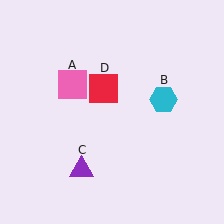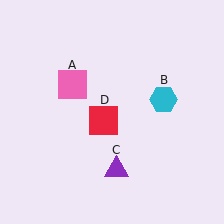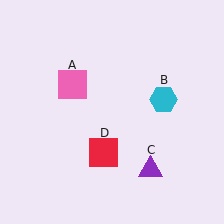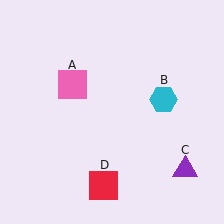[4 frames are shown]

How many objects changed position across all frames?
2 objects changed position: purple triangle (object C), red square (object D).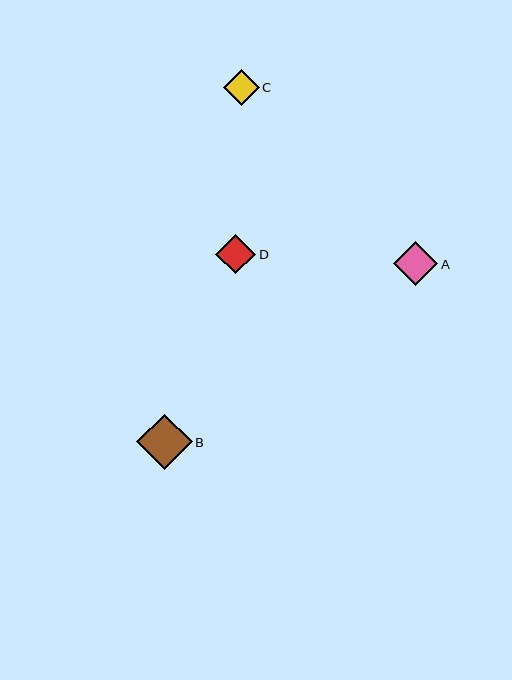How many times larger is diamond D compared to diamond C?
Diamond D is approximately 1.1 times the size of diamond C.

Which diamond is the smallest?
Diamond C is the smallest with a size of approximately 36 pixels.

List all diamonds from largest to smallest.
From largest to smallest: B, A, D, C.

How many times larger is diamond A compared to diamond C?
Diamond A is approximately 1.2 times the size of diamond C.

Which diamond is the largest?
Diamond B is the largest with a size of approximately 55 pixels.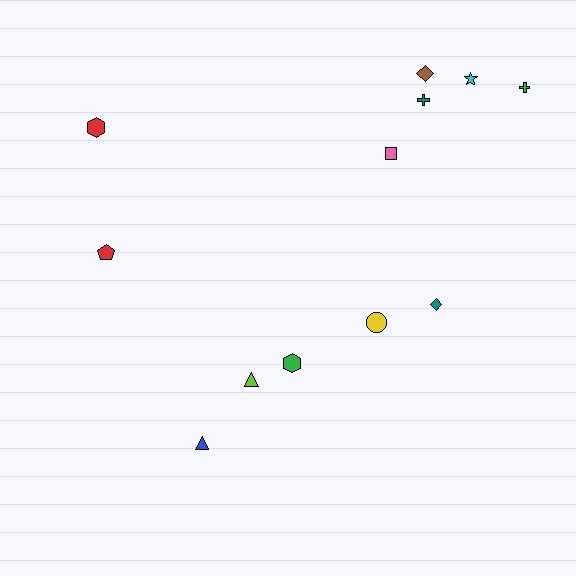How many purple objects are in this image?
There are no purple objects.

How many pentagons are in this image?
There is 1 pentagon.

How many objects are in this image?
There are 12 objects.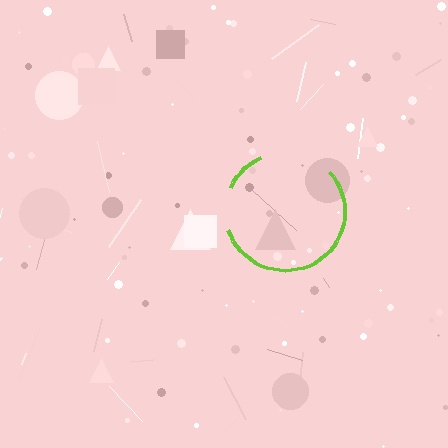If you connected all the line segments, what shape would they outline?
They would outline a circle.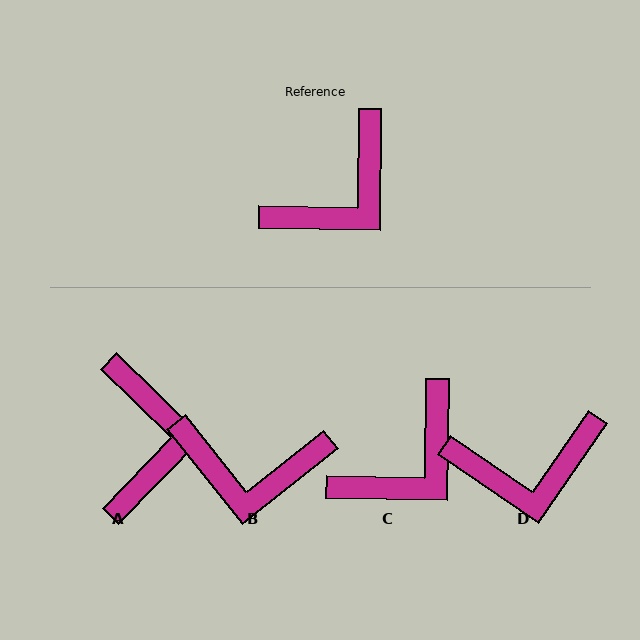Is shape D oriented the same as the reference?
No, it is off by about 34 degrees.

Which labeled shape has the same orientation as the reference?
C.